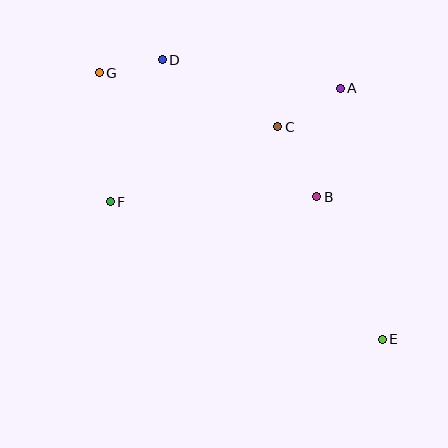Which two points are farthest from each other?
Points E and G are farthest from each other.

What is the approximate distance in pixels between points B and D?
The distance between B and D is approximately 206 pixels.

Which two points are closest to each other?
Points D and G are closest to each other.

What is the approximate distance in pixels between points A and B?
The distance between A and B is approximately 111 pixels.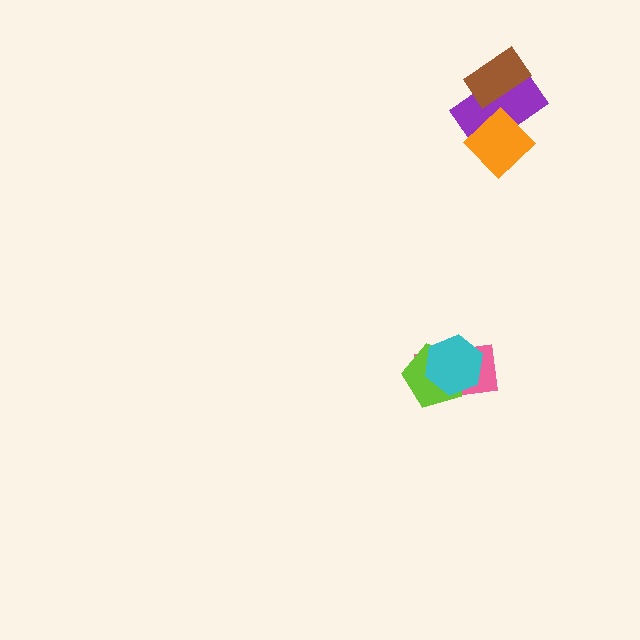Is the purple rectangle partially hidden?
Yes, it is partially covered by another shape.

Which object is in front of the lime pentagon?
The cyan hexagon is in front of the lime pentagon.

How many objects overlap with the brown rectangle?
1 object overlaps with the brown rectangle.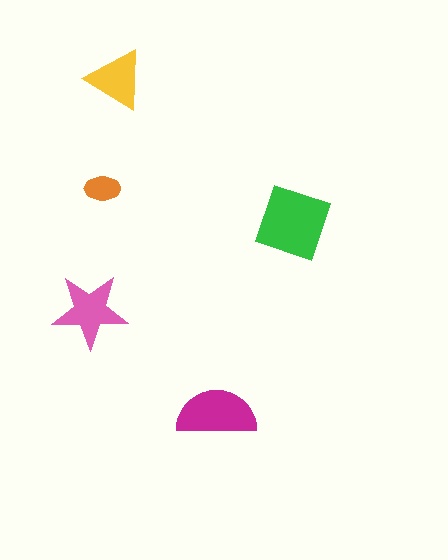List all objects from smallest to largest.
The orange ellipse, the yellow triangle, the pink star, the magenta semicircle, the green square.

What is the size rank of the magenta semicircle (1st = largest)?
2nd.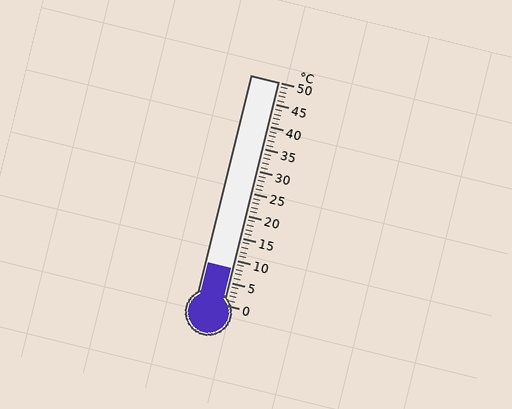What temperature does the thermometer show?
The thermometer shows approximately 8°C.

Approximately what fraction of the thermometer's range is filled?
The thermometer is filled to approximately 15% of its range.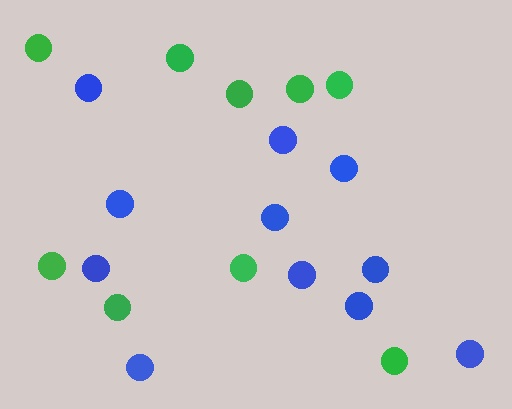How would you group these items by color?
There are 2 groups: one group of blue circles (11) and one group of green circles (9).